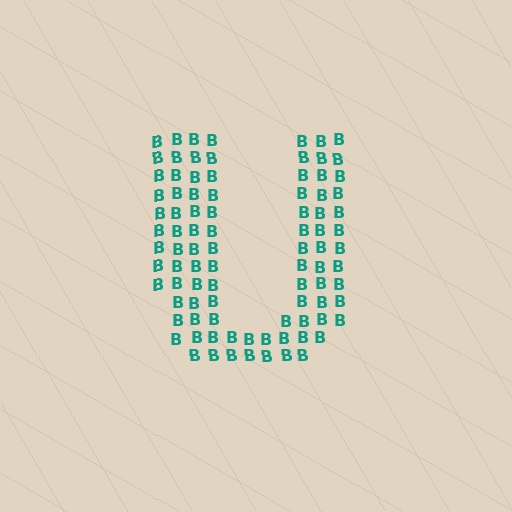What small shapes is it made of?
It is made of small letter B's.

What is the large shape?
The large shape is the letter U.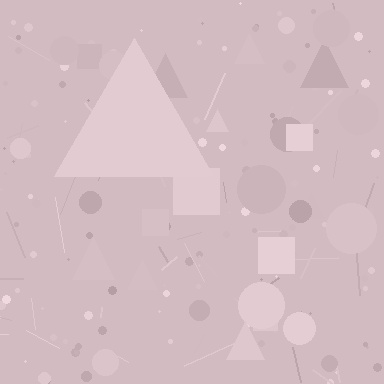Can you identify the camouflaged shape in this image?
The camouflaged shape is a triangle.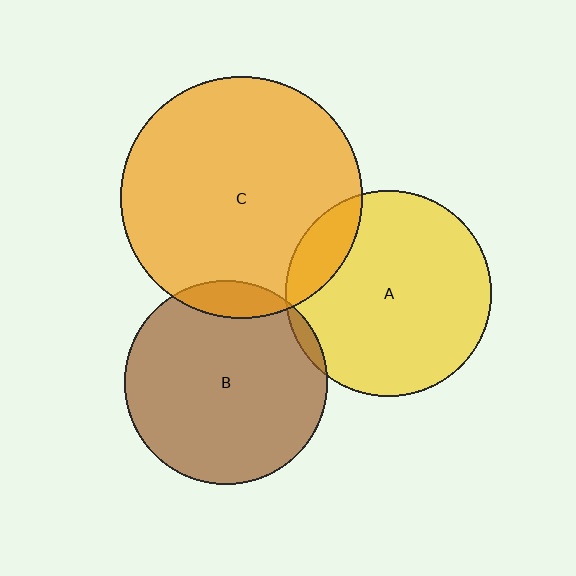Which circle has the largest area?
Circle C (orange).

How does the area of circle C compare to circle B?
Approximately 1.4 times.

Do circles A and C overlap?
Yes.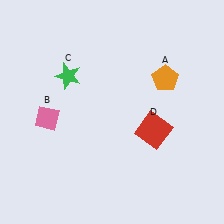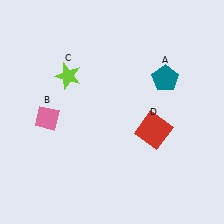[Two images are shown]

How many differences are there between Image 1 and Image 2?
There are 2 differences between the two images.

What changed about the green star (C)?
In Image 1, C is green. In Image 2, it changed to lime.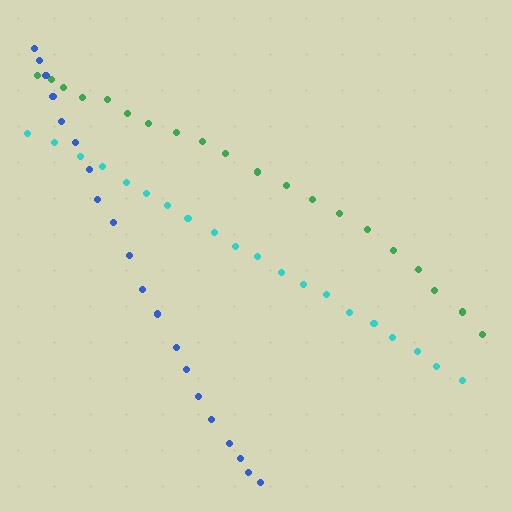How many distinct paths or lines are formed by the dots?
There are 3 distinct paths.